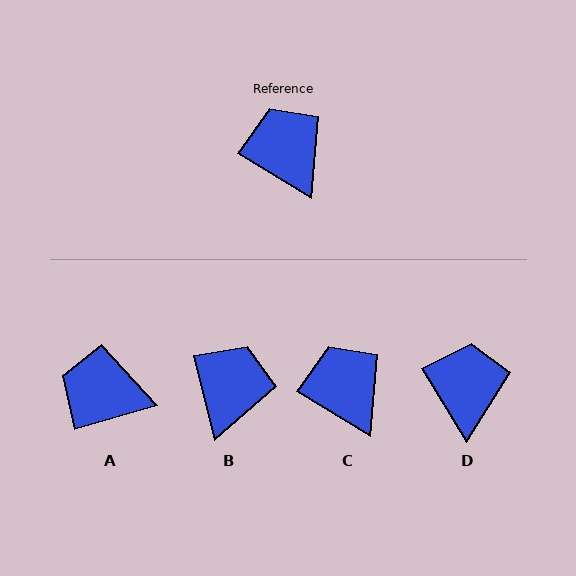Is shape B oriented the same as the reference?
No, it is off by about 45 degrees.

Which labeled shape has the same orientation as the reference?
C.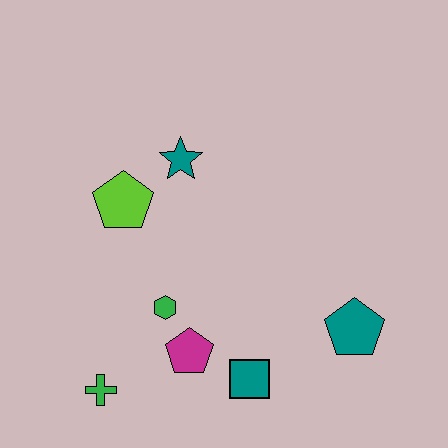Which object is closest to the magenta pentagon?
The green hexagon is closest to the magenta pentagon.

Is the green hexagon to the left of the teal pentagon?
Yes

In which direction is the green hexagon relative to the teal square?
The green hexagon is to the left of the teal square.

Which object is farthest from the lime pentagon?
The teal pentagon is farthest from the lime pentagon.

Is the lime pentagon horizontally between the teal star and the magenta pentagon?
No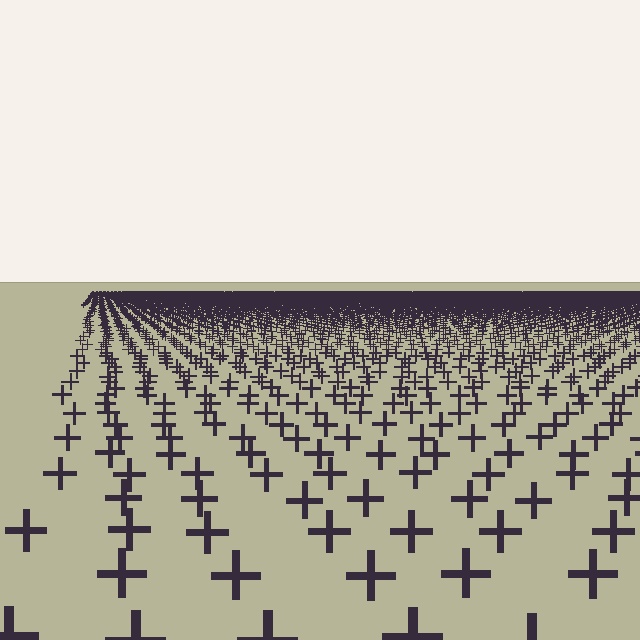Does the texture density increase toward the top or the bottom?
Density increases toward the top.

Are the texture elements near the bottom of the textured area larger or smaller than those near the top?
Larger. Near the bottom, elements are closer to the viewer and appear at a bigger on-screen size.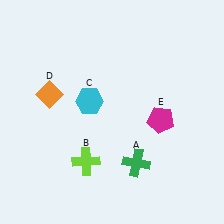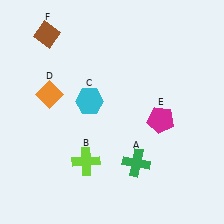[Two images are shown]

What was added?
A brown diamond (F) was added in Image 2.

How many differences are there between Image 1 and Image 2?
There is 1 difference between the two images.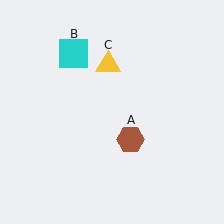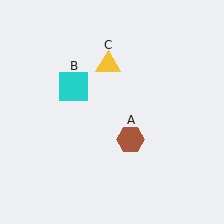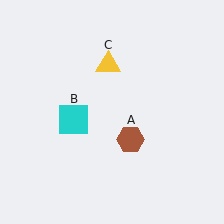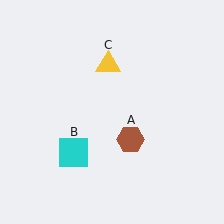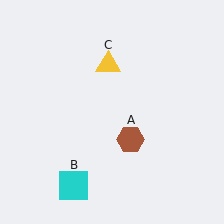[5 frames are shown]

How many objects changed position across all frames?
1 object changed position: cyan square (object B).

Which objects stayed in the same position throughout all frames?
Brown hexagon (object A) and yellow triangle (object C) remained stationary.